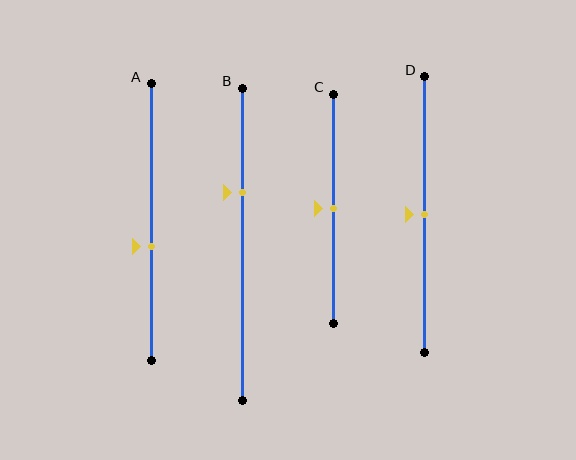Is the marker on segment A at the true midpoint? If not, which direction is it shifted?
No, the marker on segment A is shifted downward by about 9% of the segment length.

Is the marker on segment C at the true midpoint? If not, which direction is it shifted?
Yes, the marker on segment C is at the true midpoint.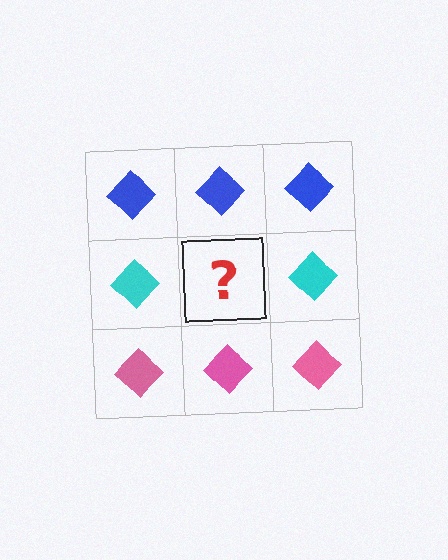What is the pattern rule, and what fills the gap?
The rule is that each row has a consistent color. The gap should be filled with a cyan diamond.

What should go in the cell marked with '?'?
The missing cell should contain a cyan diamond.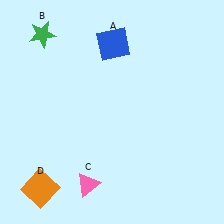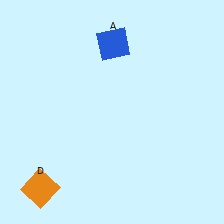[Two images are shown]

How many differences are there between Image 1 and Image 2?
There are 2 differences between the two images.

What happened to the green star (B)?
The green star (B) was removed in Image 2. It was in the top-left area of Image 1.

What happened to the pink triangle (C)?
The pink triangle (C) was removed in Image 2. It was in the bottom-left area of Image 1.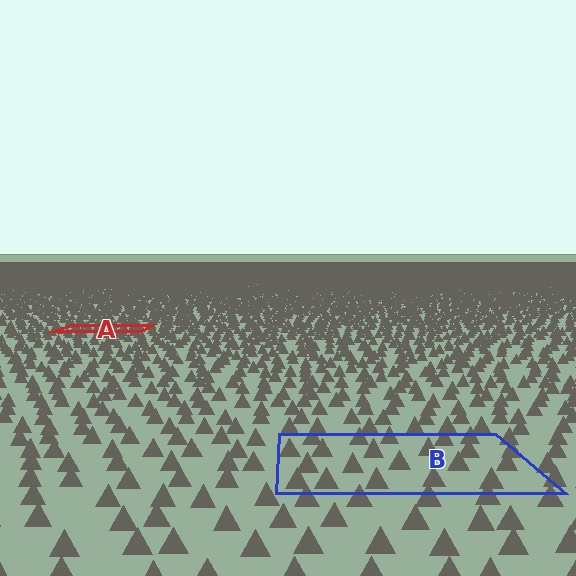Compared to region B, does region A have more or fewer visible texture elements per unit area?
Region A has more texture elements per unit area — they are packed more densely because it is farther away.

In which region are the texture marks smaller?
The texture marks are smaller in region A, because it is farther away.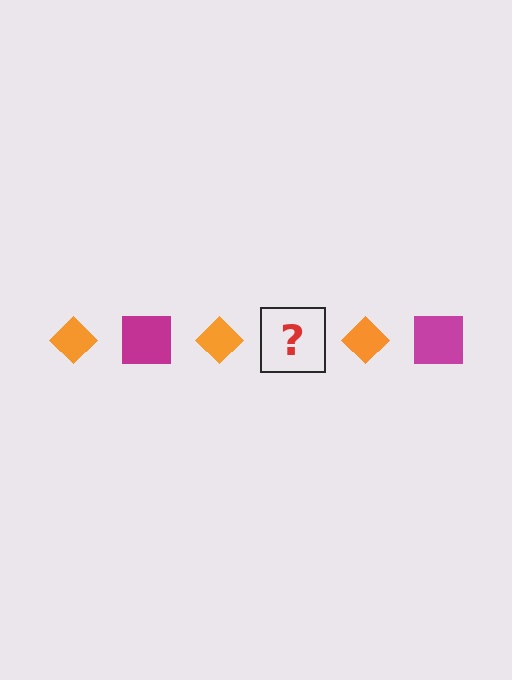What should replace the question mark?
The question mark should be replaced with a magenta square.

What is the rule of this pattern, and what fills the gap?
The rule is that the pattern alternates between orange diamond and magenta square. The gap should be filled with a magenta square.